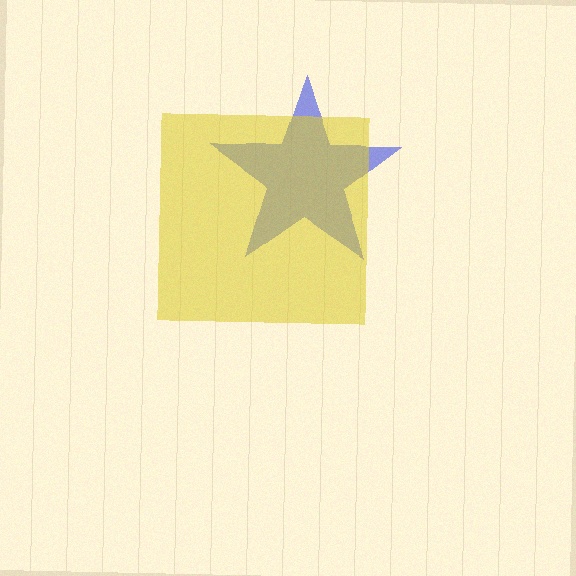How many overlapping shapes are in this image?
There are 2 overlapping shapes in the image.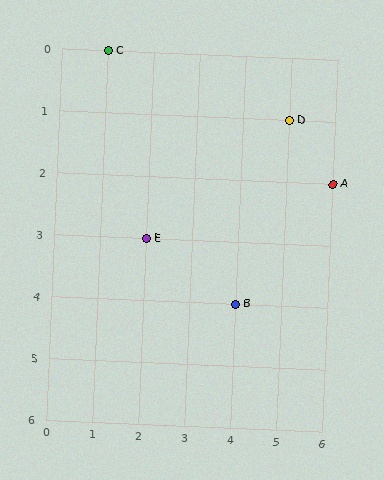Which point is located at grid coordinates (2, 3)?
Point E is at (2, 3).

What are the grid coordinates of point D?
Point D is at grid coordinates (5, 1).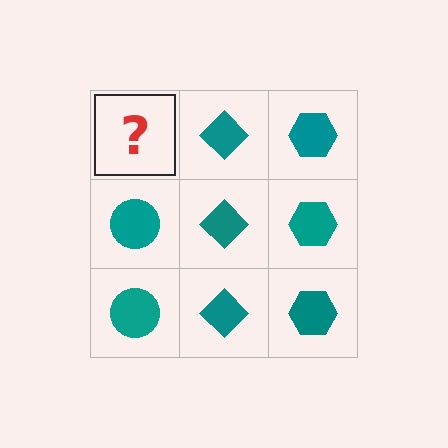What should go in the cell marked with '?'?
The missing cell should contain a teal circle.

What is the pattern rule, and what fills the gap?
The rule is that each column has a consistent shape. The gap should be filled with a teal circle.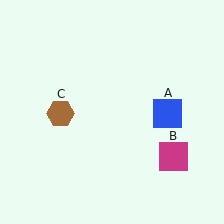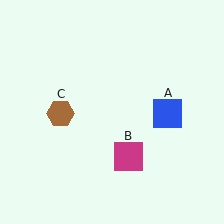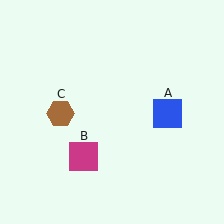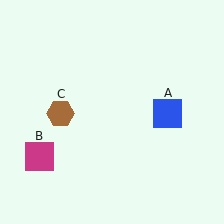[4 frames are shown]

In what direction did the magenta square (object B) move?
The magenta square (object B) moved left.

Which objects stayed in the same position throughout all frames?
Blue square (object A) and brown hexagon (object C) remained stationary.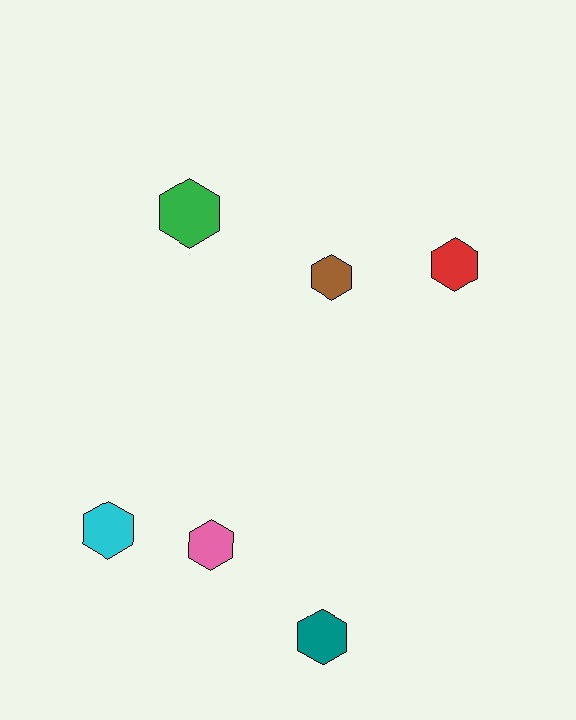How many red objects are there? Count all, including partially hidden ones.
There is 1 red object.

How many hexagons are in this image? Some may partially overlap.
There are 6 hexagons.